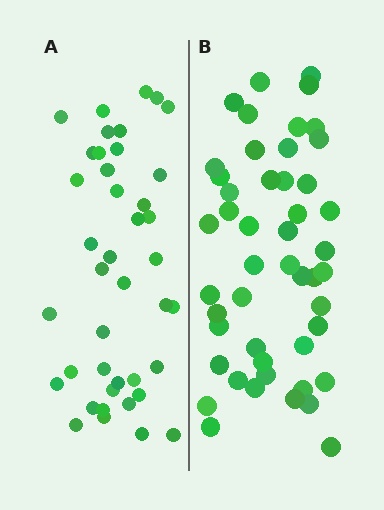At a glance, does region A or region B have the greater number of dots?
Region B (the right region) has more dots.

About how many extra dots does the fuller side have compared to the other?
Region B has roughly 8 or so more dots than region A.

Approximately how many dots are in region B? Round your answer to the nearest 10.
About 50 dots. (The exact count is 48, which rounds to 50.)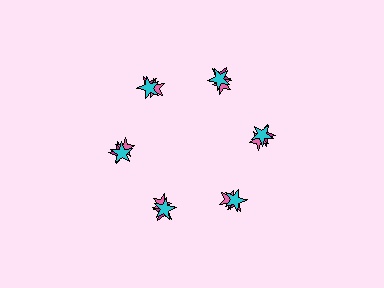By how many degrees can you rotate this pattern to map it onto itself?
The pattern maps onto itself every 60 degrees of rotation.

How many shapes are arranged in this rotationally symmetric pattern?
There are 18 shapes, arranged in 6 groups of 3.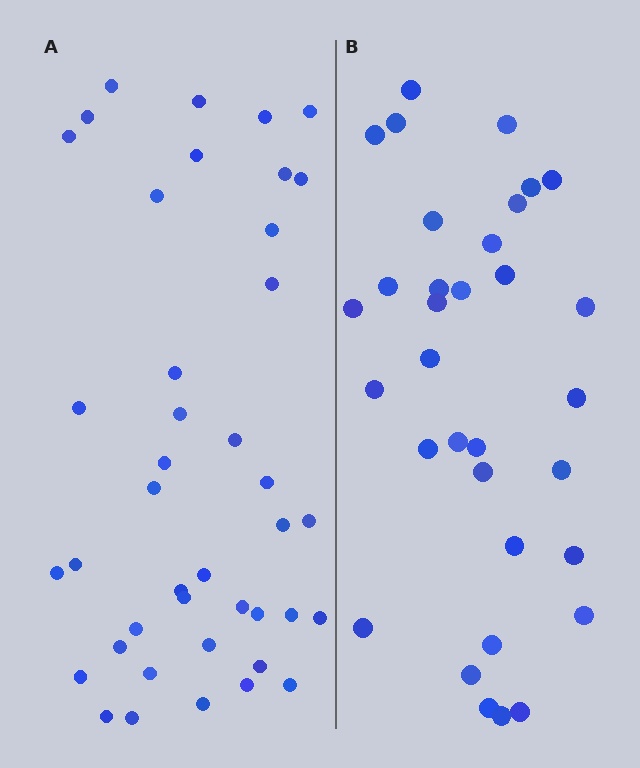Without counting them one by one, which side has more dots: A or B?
Region A (the left region) has more dots.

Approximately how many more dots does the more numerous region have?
Region A has roughly 8 or so more dots than region B.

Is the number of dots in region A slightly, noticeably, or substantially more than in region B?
Region A has only slightly more — the two regions are fairly close. The ratio is roughly 1.2 to 1.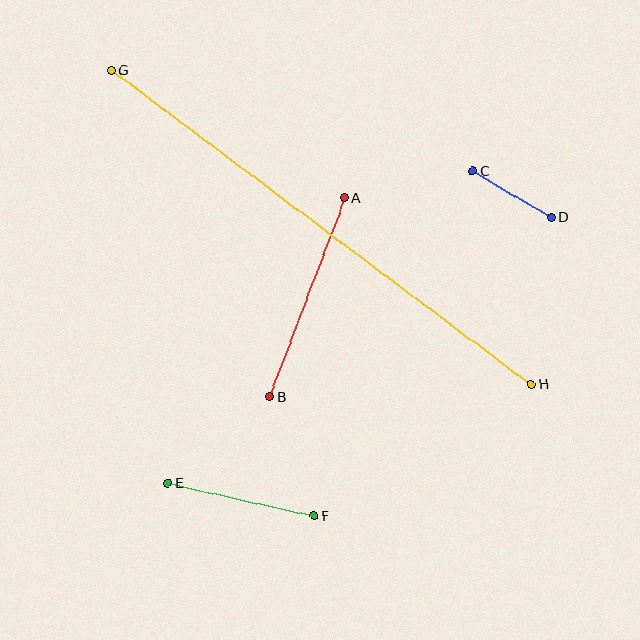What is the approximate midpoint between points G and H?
The midpoint is at approximately (321, 227) pixels.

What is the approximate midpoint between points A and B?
The midpoint is at approximately (307, 297) pixels.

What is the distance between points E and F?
The distance is approximately 150 pixels.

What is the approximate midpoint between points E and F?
The midpoint is at approximately (241, 500) pixels.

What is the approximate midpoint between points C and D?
The midpoint is at approximately (512, 194) pixels.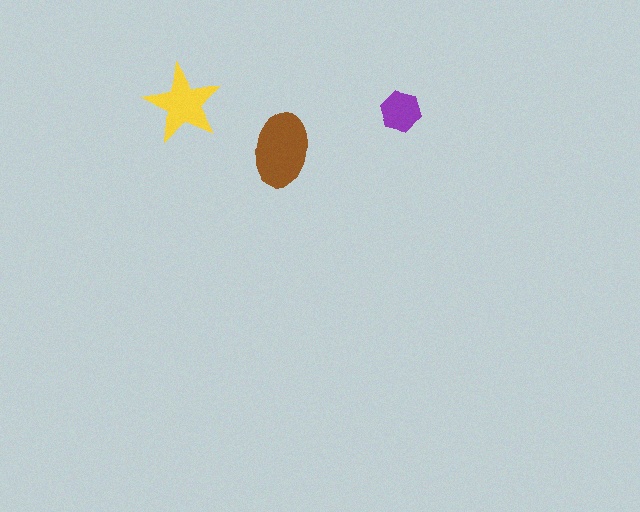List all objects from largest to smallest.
The brown ellipse, the yellow star, the purple hexagon.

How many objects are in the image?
There are 3 objects in the image.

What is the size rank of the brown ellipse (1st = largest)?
1st.